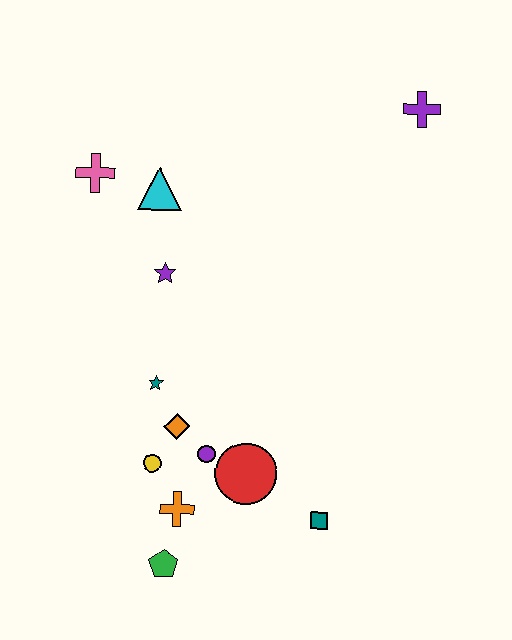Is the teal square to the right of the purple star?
Yes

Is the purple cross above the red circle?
Yes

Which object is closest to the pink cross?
The cyan triangle is closest to the pink cross.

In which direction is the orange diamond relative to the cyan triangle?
The orange diamond is below the cyan triangle.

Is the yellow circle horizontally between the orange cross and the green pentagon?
No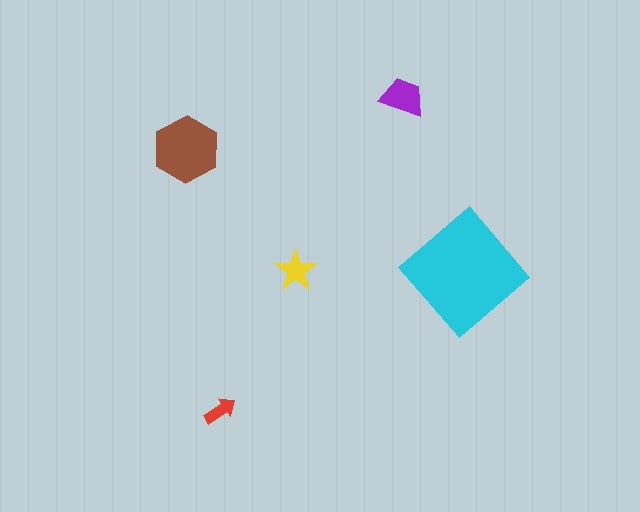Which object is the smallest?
The red arrow.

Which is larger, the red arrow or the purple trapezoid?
The purple trapezoid.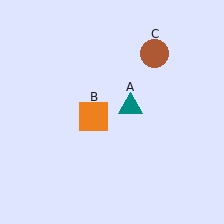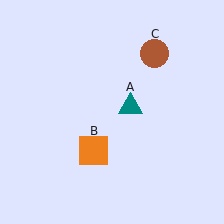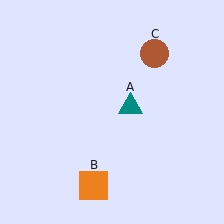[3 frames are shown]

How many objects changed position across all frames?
1 object changed position: orange square (object B).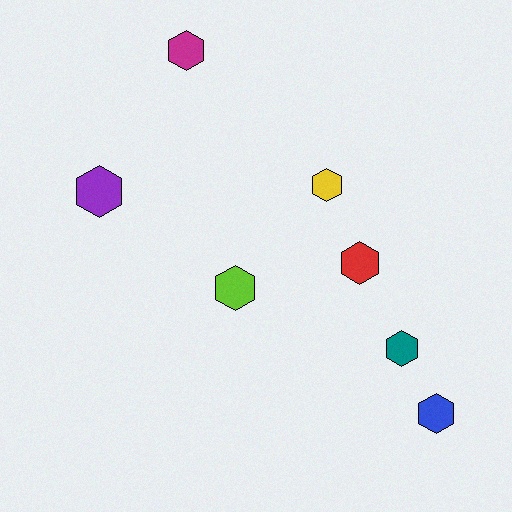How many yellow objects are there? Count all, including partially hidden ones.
There is 1 yellow object.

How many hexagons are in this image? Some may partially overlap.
There are 7 hexagons.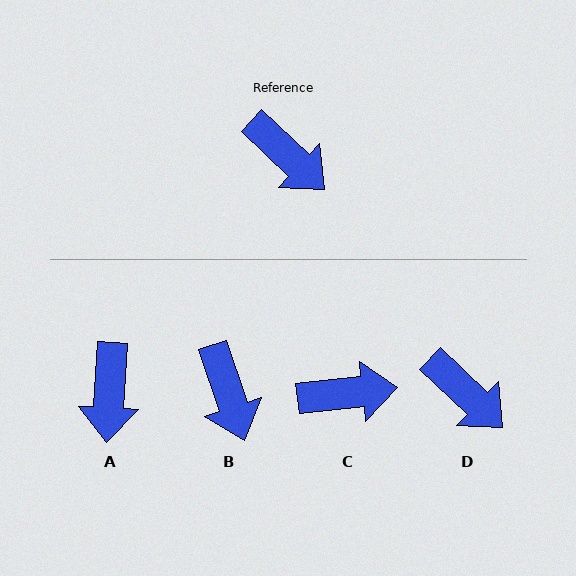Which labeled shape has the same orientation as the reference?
D.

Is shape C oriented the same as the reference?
No, it is off by about 50 degrees.